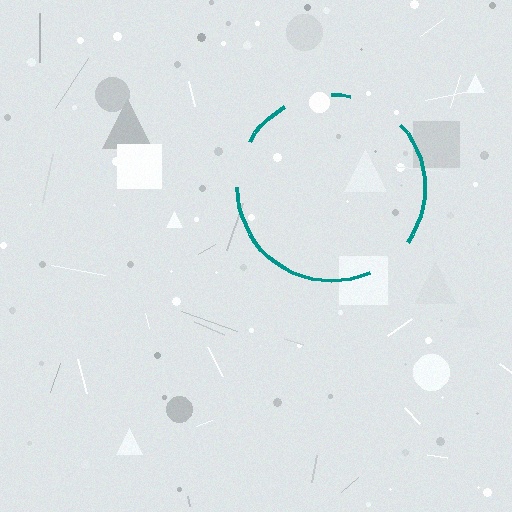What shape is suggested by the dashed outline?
The dashed outline suggests a circle.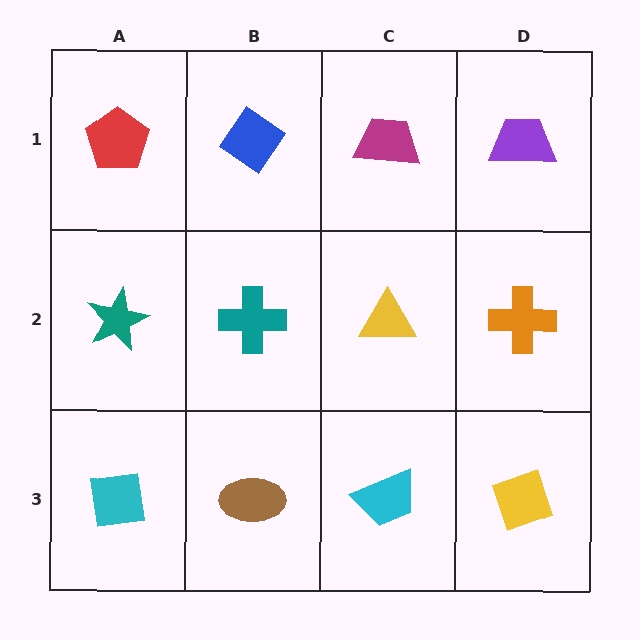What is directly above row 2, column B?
A blue diamond.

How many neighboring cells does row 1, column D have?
2.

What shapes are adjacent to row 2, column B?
A blue diamond (row 1, column B), a brown ellipse (row 3, column B), a teal star (row 2, column A), a yellow triangle (row 2, column C).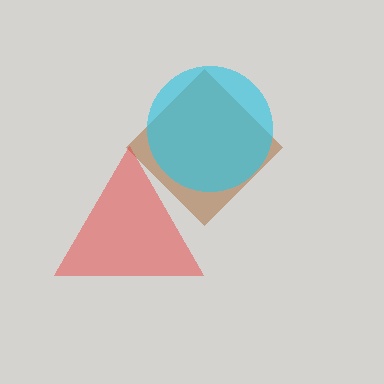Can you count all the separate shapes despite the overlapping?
Yes, there are 3 separate shapes.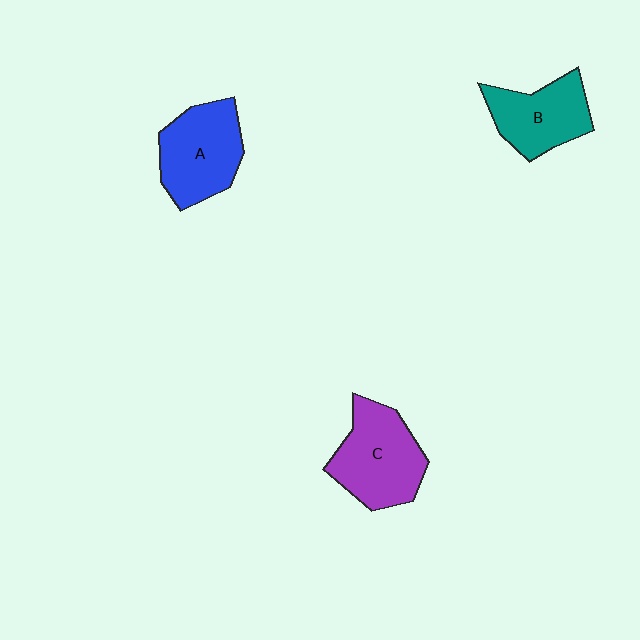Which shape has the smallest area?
Shape B (teal).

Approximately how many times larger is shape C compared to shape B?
Approximately 1.2 times.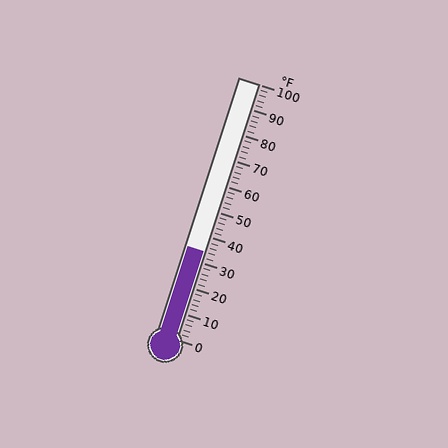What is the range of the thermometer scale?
The thermometer scale ranges from 0°F to 100°F.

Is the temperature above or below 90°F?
The temperature is below 90°F.